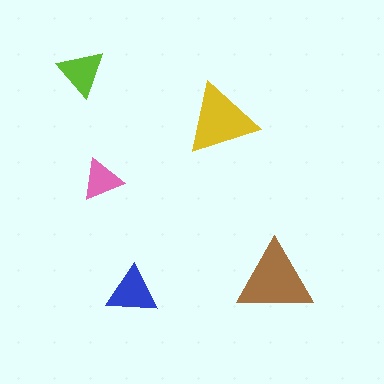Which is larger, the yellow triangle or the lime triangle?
The yellow one.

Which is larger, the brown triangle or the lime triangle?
The brown one.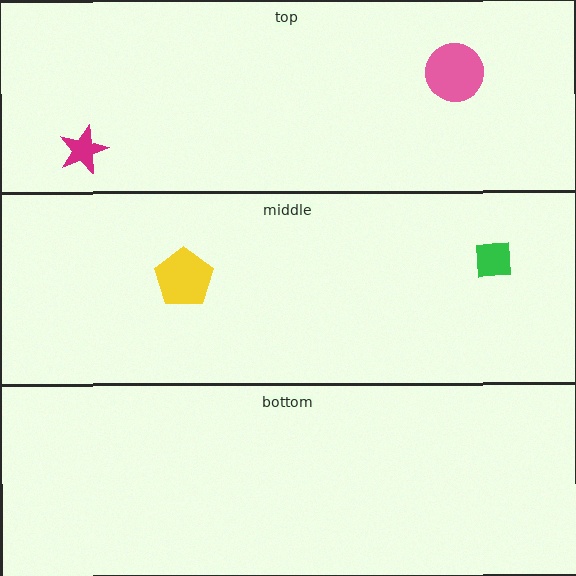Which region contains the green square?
The middle region.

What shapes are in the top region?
The pink circle, the magenta star.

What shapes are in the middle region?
The yellow pentagon, the green square.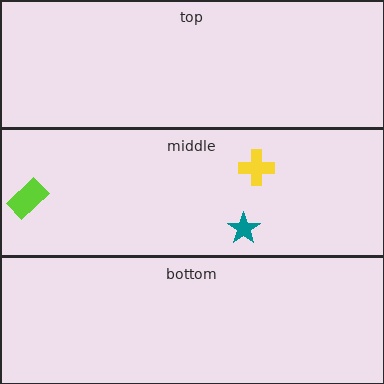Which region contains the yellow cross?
The middle region.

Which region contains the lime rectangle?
The middle region.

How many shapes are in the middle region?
3.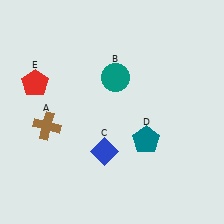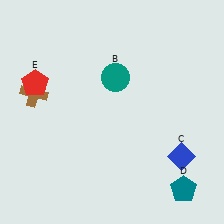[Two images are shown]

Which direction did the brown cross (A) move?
The brown cross (A) moved up.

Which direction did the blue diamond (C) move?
The blue diamond (C) moved right.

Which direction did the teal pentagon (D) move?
The teal pentagon (D) moved down.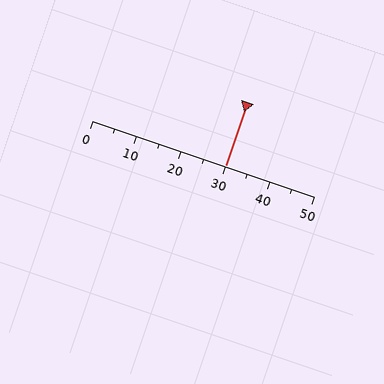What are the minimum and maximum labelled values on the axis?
The axis runs from 0 to 50.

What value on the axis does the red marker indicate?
The marker indicates approximately 30.